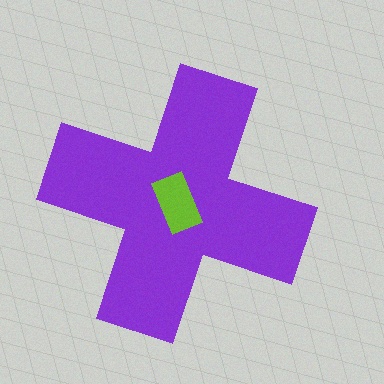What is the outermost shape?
The purple cross.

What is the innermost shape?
The lime rectangle.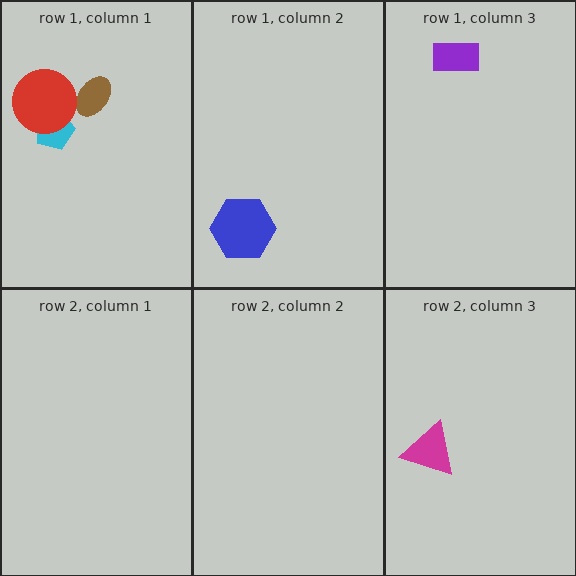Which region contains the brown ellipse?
The row 1, column 1 region.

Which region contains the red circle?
The row 1, column 1 region.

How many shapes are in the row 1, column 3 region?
1.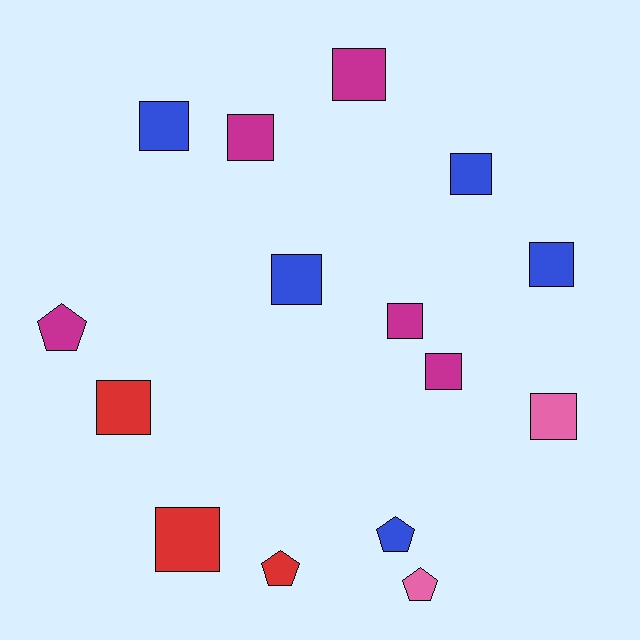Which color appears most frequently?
Magenta, with 5 objects.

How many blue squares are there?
There are 4 blue squares.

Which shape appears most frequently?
Square, with 11 objects.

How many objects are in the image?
There are 15 objects.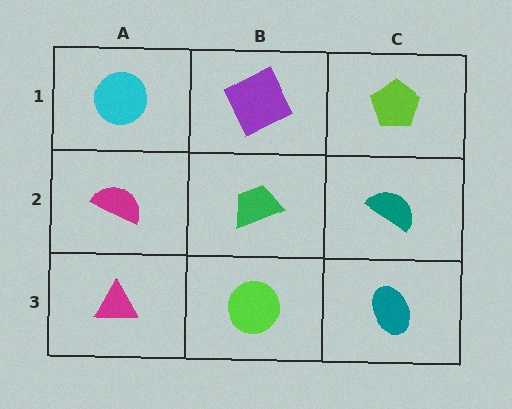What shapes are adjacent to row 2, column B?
A purple square (row 1, column B), a lime circle (row 3, column B), a magenta semicircle (row 2, column A), a teal semicircle (row 2, column C).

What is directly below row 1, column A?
A magenta semicircle.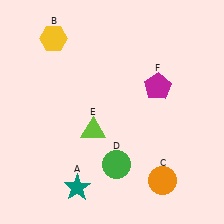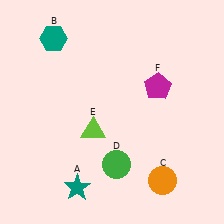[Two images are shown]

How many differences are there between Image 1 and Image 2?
There is 1 difference between the two images.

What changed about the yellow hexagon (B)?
In Image 1, B is yellow. In Image 2, it changed to teal.